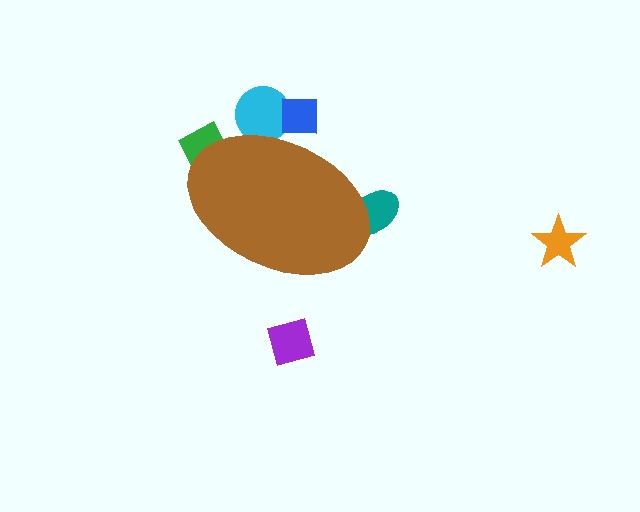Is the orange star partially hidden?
No, the orange star is fully visible.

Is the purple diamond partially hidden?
No, the purple diamond is fully visible.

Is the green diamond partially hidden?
Yes, the green diamond is partially hidden behind the brown ellipse.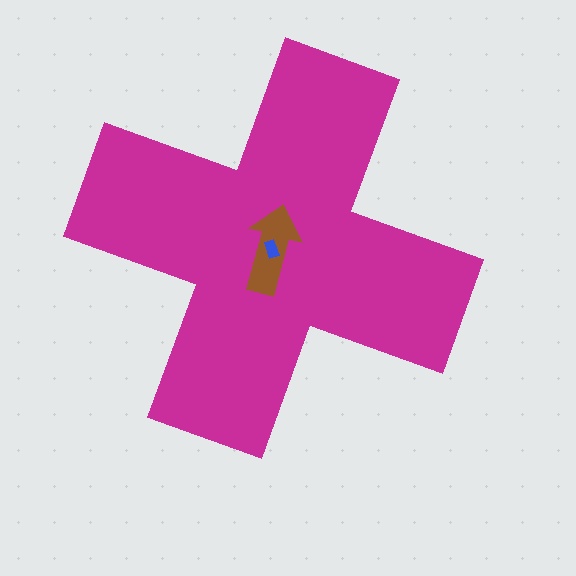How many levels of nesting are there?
3.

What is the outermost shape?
The magenta cross.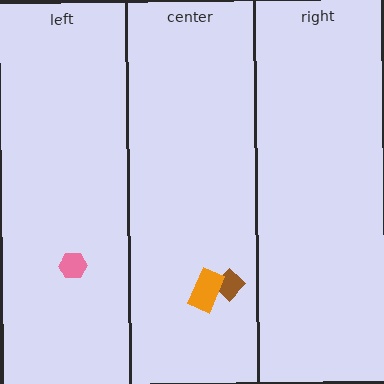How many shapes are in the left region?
1.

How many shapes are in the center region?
2.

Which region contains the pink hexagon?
The left region.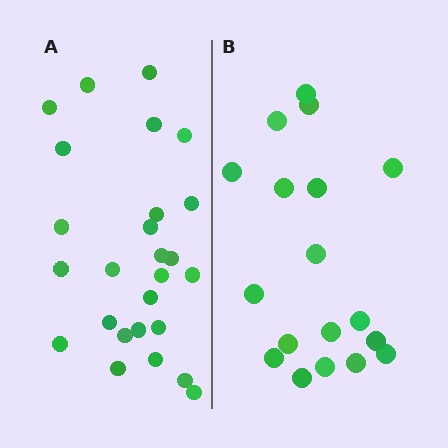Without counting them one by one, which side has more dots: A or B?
Region A (the left region) has more dots.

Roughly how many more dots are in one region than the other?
Region A has roughly 8 or so more dots than region B.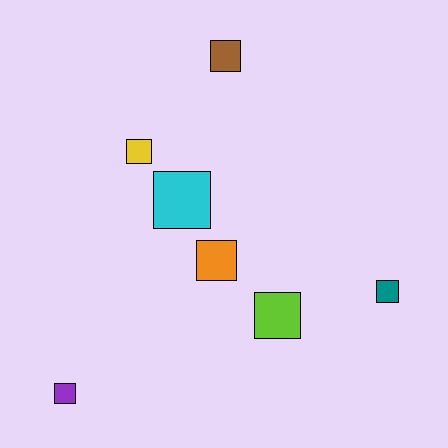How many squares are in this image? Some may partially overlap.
There are 7 squares.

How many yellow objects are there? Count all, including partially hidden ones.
There is 1 yellow object.